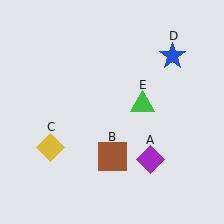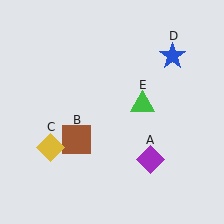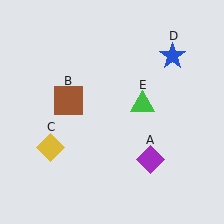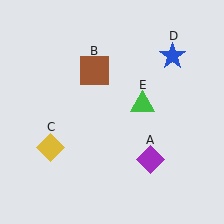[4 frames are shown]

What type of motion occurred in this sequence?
The brown square (object B) rotated clockwise around the center of the scene.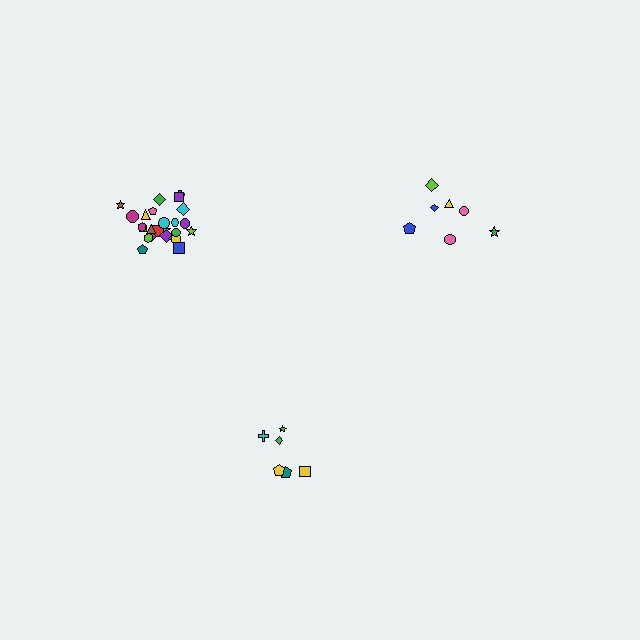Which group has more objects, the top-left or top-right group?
The top-left group.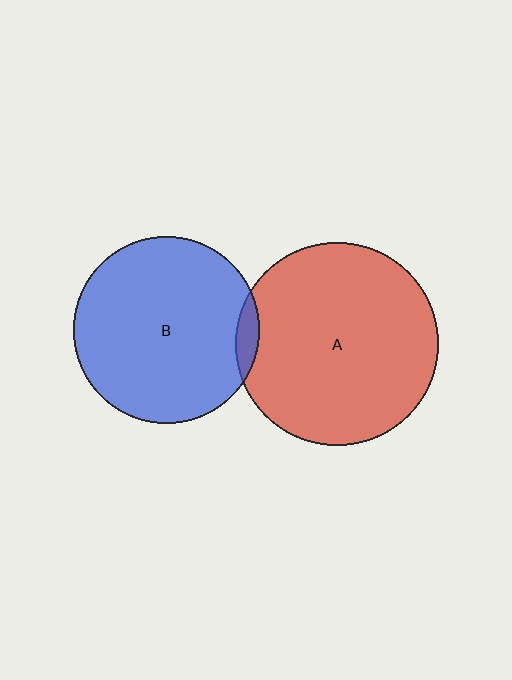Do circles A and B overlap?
Yes.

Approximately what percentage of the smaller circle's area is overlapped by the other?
Approximately 5%.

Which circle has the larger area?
Circle A (red).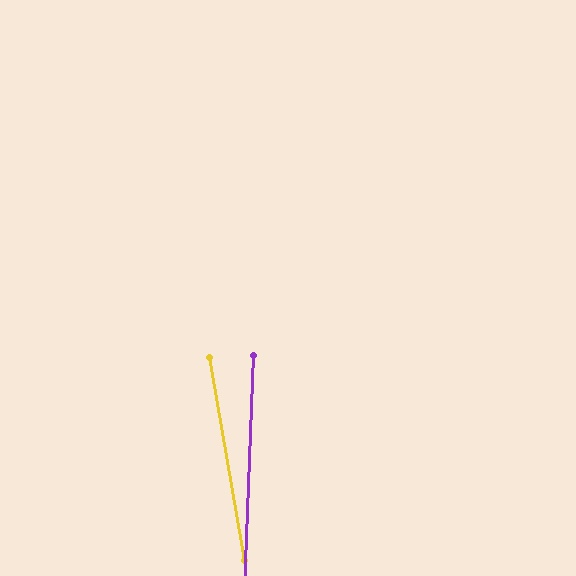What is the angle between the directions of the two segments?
Approximately 12 degrees.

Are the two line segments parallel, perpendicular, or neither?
Neither parallel nor perpendicular — they differ by about 12°.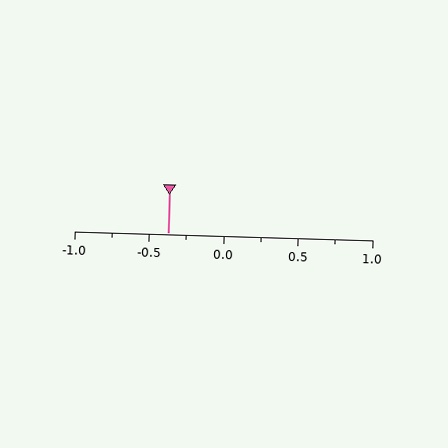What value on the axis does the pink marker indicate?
The marker indicates approximately -0.38.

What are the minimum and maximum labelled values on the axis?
The axis runs from -1.0 to 1.0.